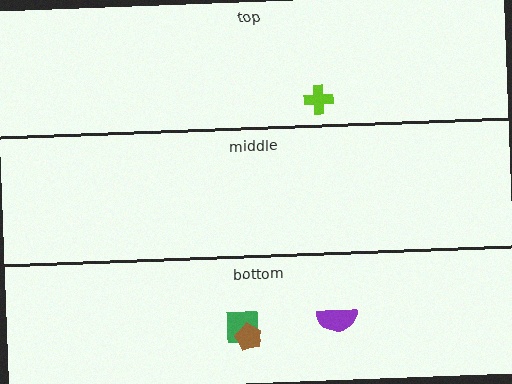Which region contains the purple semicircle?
The bottom region.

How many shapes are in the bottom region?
3.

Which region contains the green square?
The bottom region.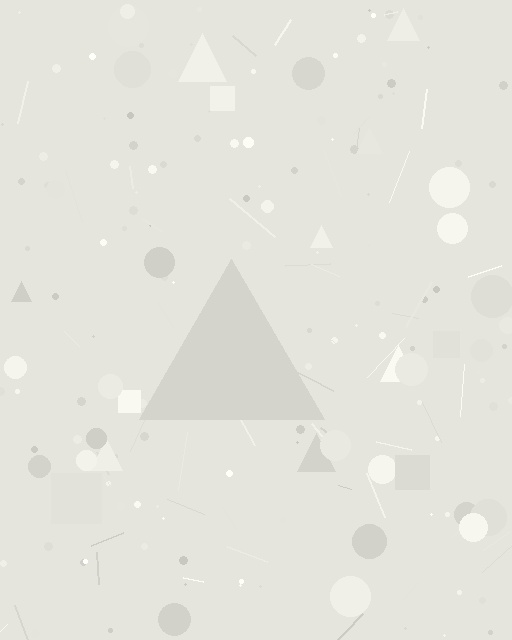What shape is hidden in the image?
A triangle is hidden in the image.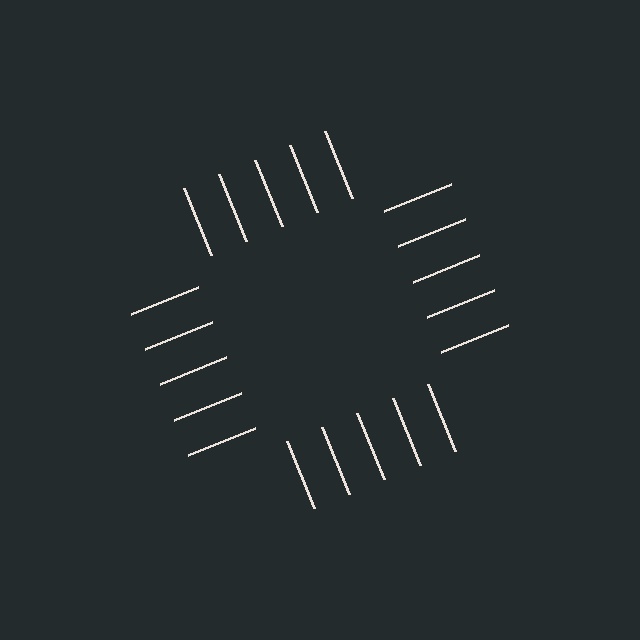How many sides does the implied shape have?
4 sides — the line-ends trace a square.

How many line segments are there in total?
20 — 5 along each of the 4 edges.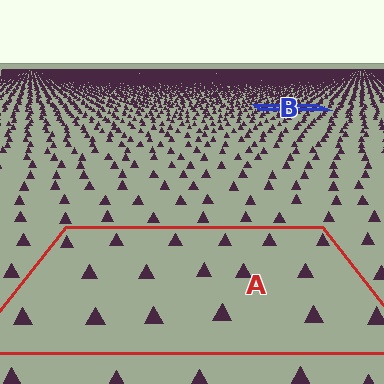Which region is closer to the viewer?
Region A is closer. The texture elements there are larger and more spread out.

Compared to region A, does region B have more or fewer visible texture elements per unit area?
Region B has more texture elements per unit area — they are packed more densely because it is farther away.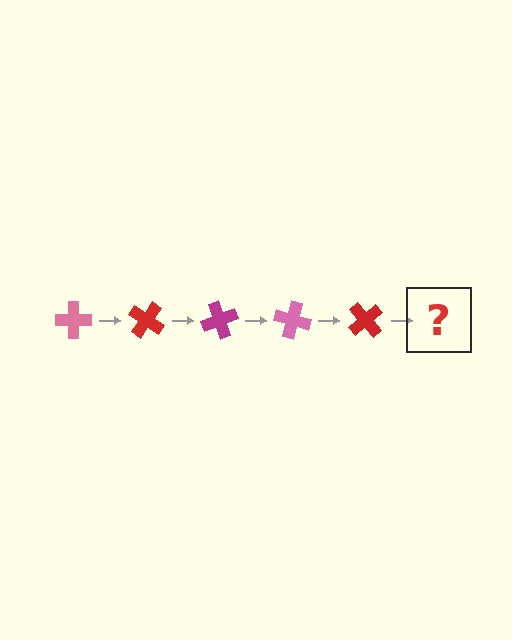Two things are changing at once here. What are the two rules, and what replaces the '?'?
The two rules are that it rotates 35 degrees each step and the color cycles through pink, red, and magenta. The '?' should be a magenta cross, rotated 175 degrees from the start.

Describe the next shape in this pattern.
It should be a magenta cross, rotated 175 degrees from the start.